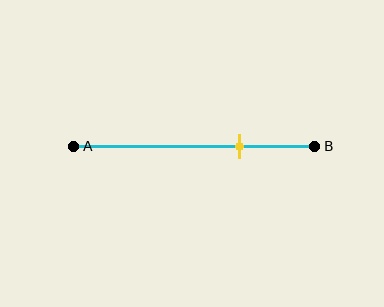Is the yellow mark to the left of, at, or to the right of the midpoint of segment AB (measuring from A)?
The yellow mark is to the right of the midpoint of segment AB.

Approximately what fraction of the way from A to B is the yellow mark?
The yellow mark is approximately 70% of the way from A to B.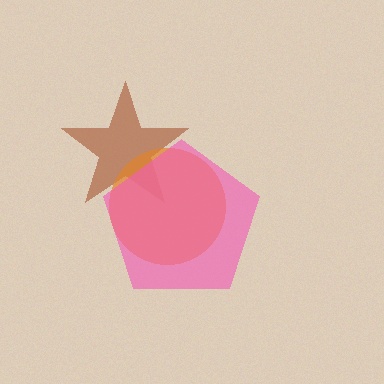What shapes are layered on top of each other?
The layered shapes are: a brown star, an orange circle, a pink pentagon.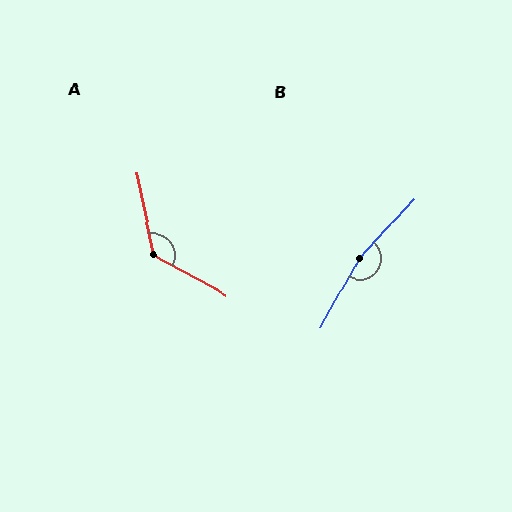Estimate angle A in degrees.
Approximately 131 degrees.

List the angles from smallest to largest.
A (131°), B (166°).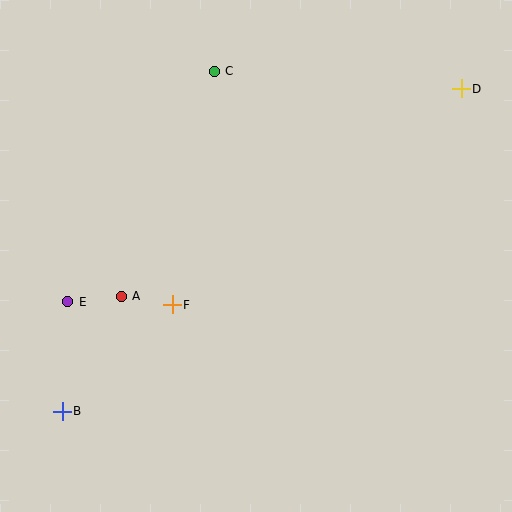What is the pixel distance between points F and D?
The distance between F and D is 361 pixels.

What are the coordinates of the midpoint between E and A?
The midpoint between E and A is at (95, 299).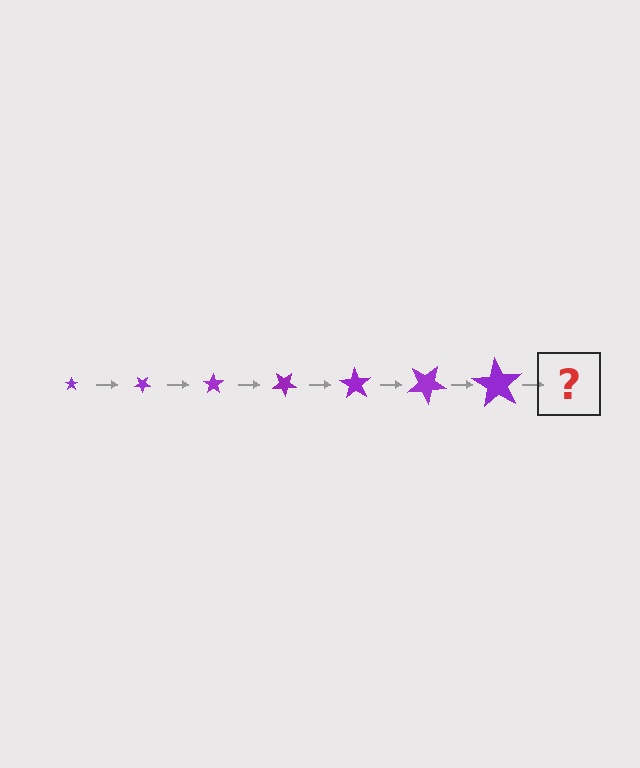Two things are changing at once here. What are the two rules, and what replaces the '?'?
The two rules are that the star grows larger each step and it rotates 35 degrees each step. The '?' should be a star, larger than the previous one and rotated 245 degrees from the start.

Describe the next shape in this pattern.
It should be a star, larger than the previous one and rotated 245 degrees from the start.